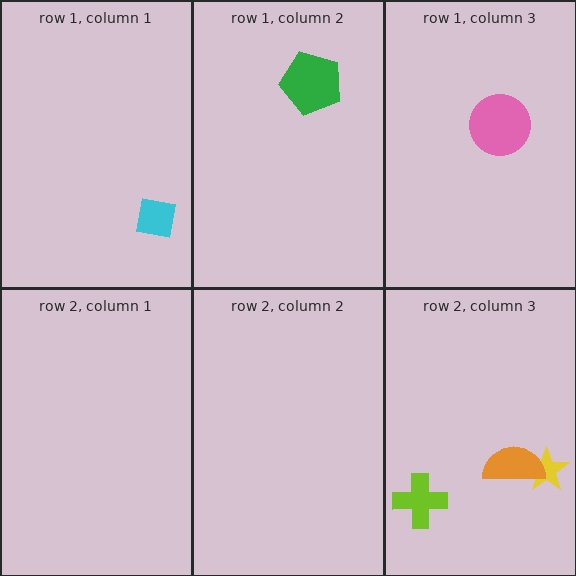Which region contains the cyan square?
The row 1, column 1 region.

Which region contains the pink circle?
The row 1, column 3 region.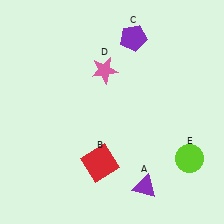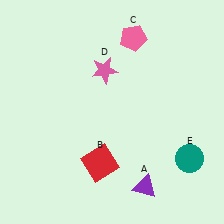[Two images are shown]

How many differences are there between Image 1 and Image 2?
There are 2 differences between the two images.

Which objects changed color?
C changed from purple to pink. E changed from lime to teal.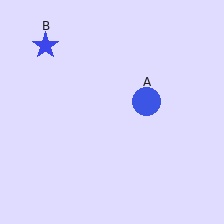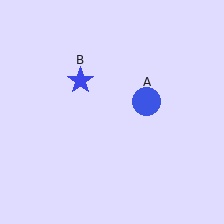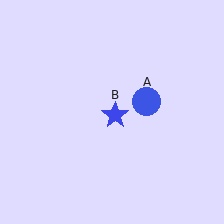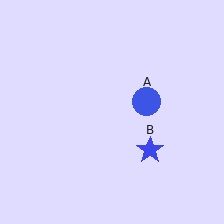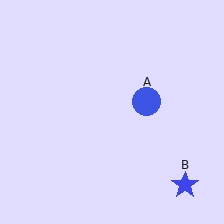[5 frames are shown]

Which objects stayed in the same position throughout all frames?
Blue circle (object A) remained stationary.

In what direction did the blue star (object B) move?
The blue star (object B) moved down and to the right.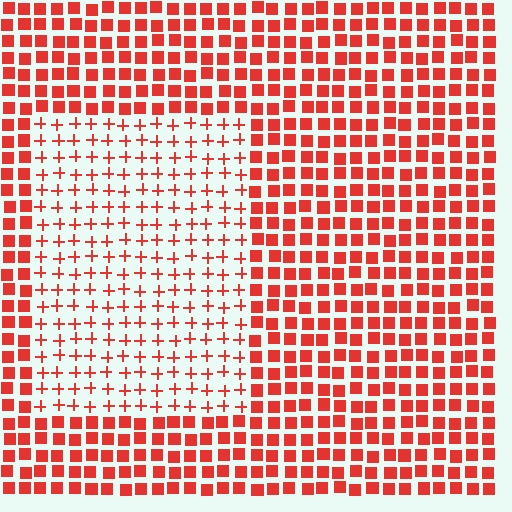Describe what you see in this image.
The image is filled with small red elements arranged in a uniform grid. A rectangle-shaped region contains plus signs, while the surrounding area contains squares. The boundary is defined purely by the change in element shape.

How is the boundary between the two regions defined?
The boundary is defined by a change in element shape: plus signs inside vs. squares outside. All elements share the same color and spacing.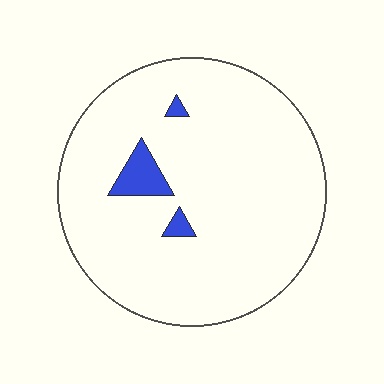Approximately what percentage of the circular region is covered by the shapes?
Approximately 5%.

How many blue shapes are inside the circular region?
3.